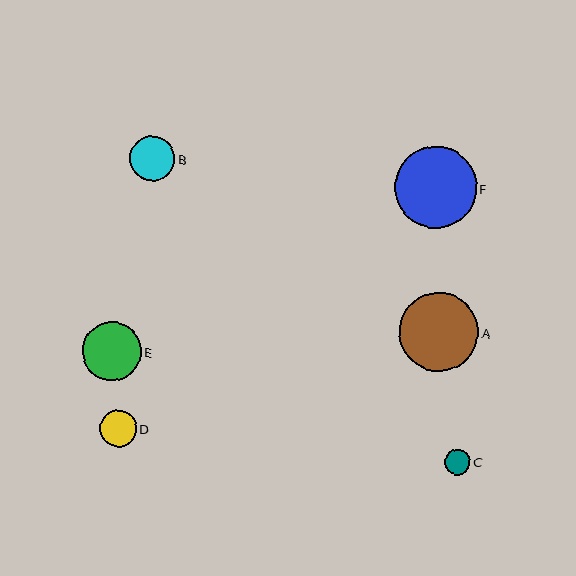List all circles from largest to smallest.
From largest to smallest: F, A, E, B, D, C.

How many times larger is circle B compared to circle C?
Circle B is approximately 1.8 times the size of circle C.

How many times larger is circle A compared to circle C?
Circle A is approximately 3.1 times the size of circle C.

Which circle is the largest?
Circle F is the largest with a size of approximately 82 pixels.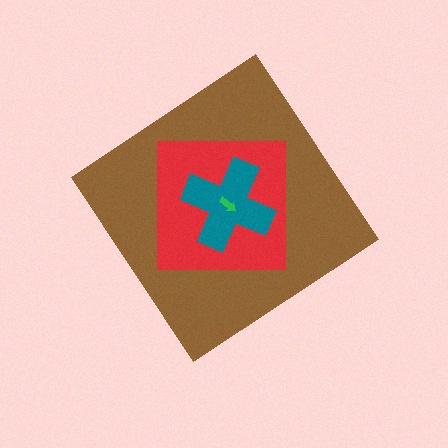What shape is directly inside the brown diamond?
The red square.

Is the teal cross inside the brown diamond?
Yes.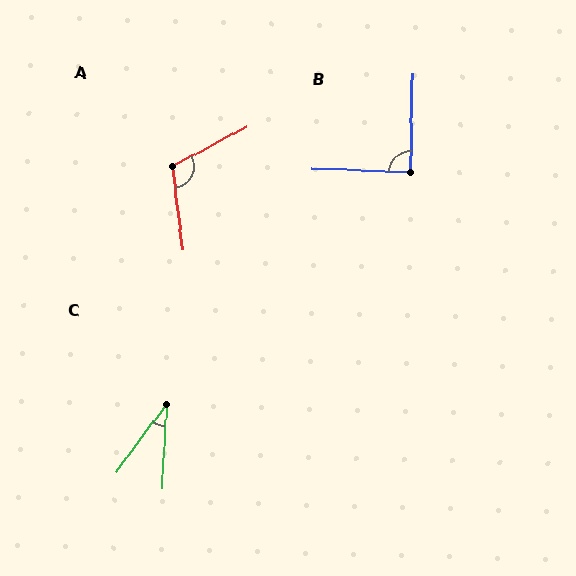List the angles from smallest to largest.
C (34°), B (89°), A (111°).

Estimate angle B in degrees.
Approximately 89 degrees.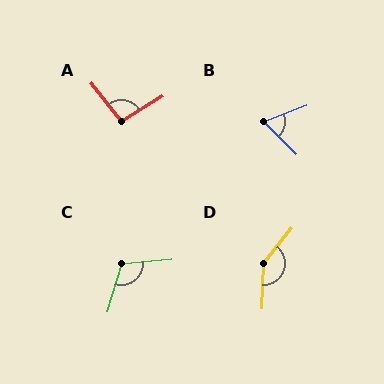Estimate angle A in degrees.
Approximately 97 degrees.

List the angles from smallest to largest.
B (65°), A (97°), C (112°), D (143°).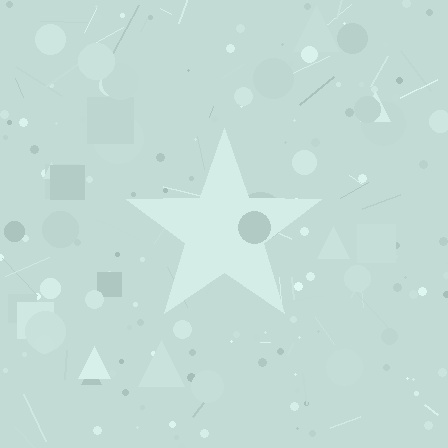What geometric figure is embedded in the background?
A star is embedded in the background.